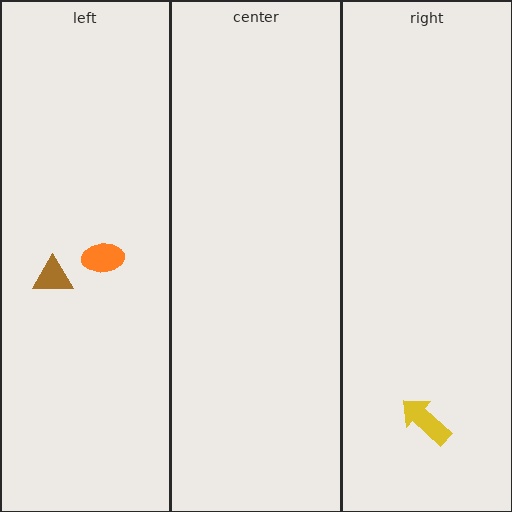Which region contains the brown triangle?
The left region.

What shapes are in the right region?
The yellow arrow.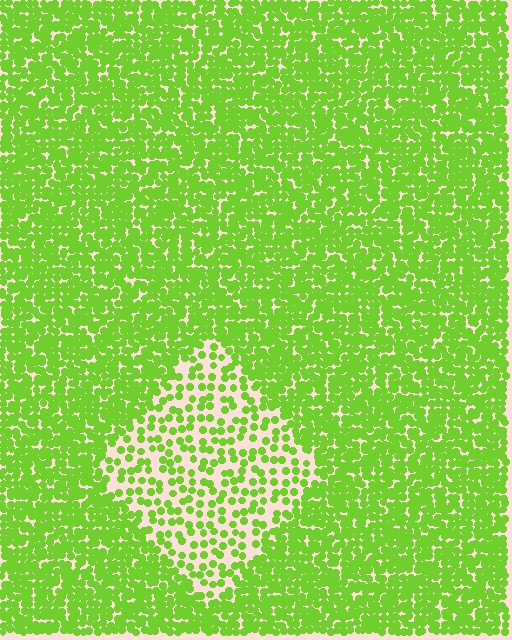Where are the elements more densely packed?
The elements are more densely packed outside the diamond boundary.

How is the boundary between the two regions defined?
The boundary is defined by a change in element density (approximately 2.4x ratio). All elements are the same color, size, and shape.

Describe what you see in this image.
The image contains small lime elements arranged at two different densities. A diamond-shaped region is visible where the elements are less densely packed than the surrounding area.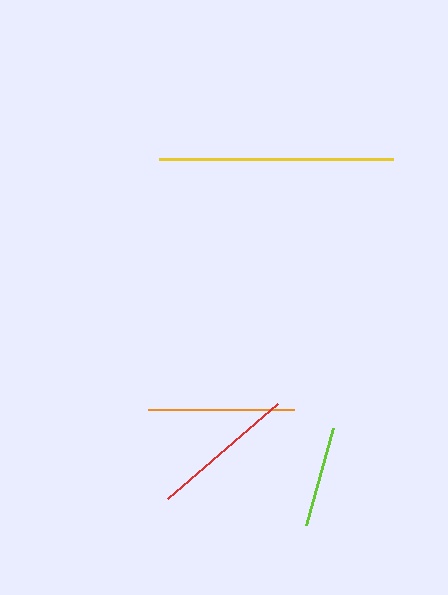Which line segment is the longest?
The yellow line is the longest at approximately 234 pixels.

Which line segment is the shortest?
The lime line is the shortest at approximately 100 pixels.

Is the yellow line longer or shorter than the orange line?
The yellow line is longer than the orange line.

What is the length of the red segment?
The red segment is approximately 146 pixels long.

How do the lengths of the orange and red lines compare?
The orange and red lines are approximately the same length.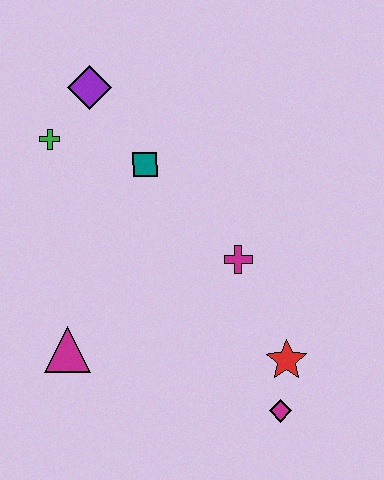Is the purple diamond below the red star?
No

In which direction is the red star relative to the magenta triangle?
The red star is to the right of the magenta triangle.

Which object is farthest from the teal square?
The magenta diamond is farthest from the teal square.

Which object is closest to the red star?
The magenta diamond is closest to the red star.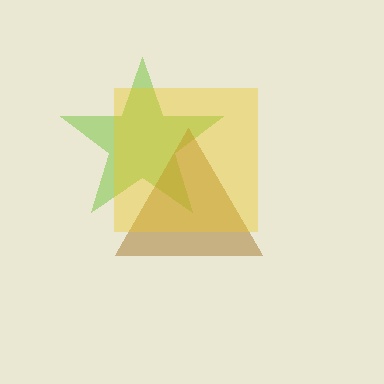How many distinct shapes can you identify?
There are 3 distinct shapes: a lime star, a brown triangle, a yellow square.